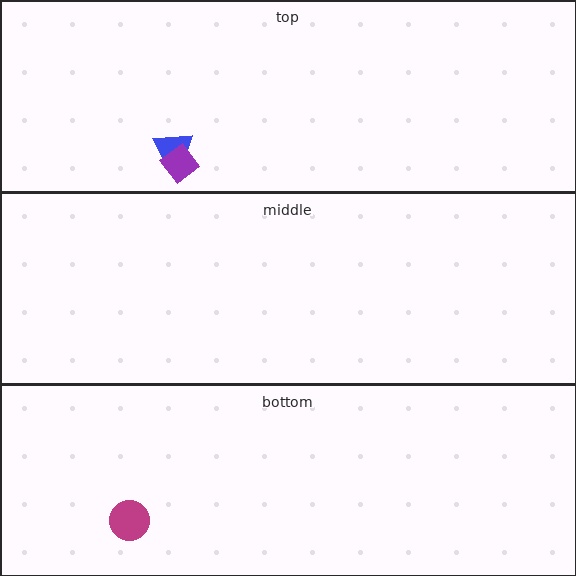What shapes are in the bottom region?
The magenta circle.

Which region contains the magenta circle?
The bottom region.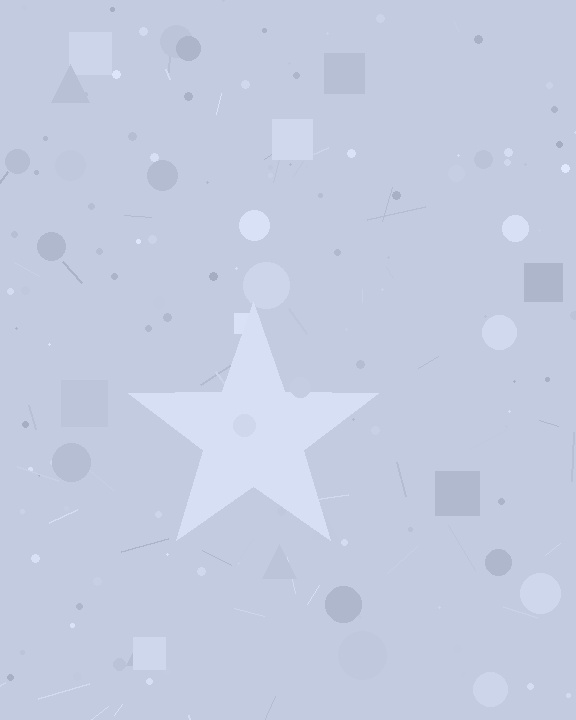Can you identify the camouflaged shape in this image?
The camouflaged shape is a star.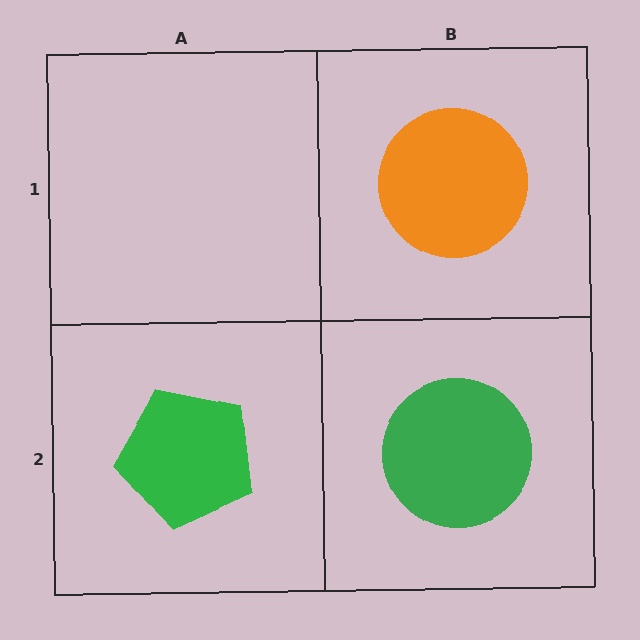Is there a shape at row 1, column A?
No, that cell is empty.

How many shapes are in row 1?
1 shape.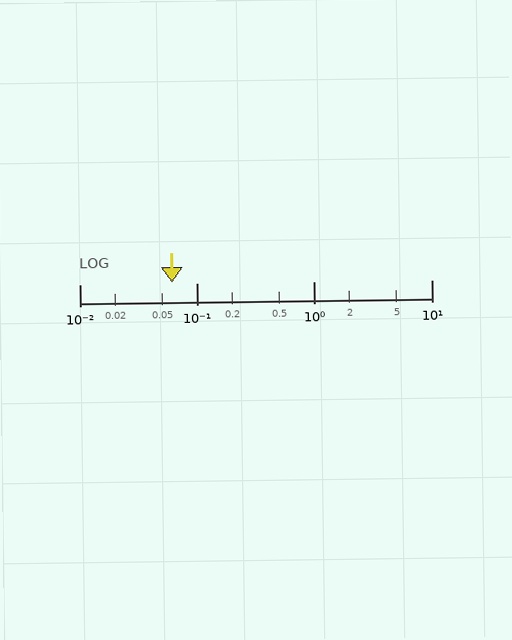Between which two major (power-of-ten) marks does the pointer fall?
The pointer is between 0.01 and 0.1.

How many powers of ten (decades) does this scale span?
The scale spans 3 decades, from 0.01 to 10.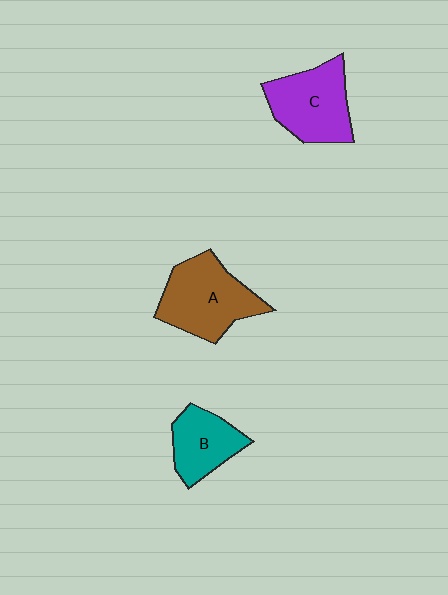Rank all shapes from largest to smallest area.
From largest to smallest: A (brown), C (purple), B (teal).